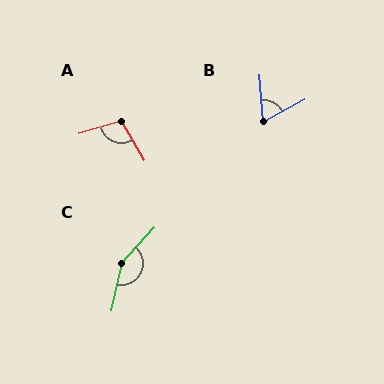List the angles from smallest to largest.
B (66°), A (104°), C (150°).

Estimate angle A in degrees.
Approximately 104 degrees.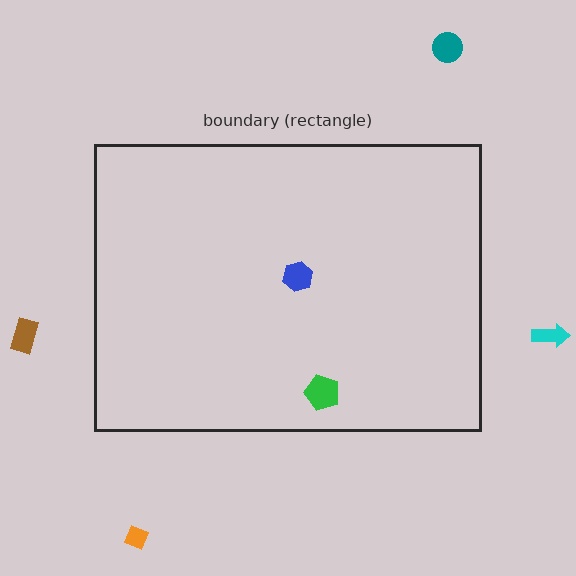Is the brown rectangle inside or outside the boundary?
Outside.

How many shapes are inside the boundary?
2 inside, 4 outside.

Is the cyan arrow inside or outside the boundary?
Outside.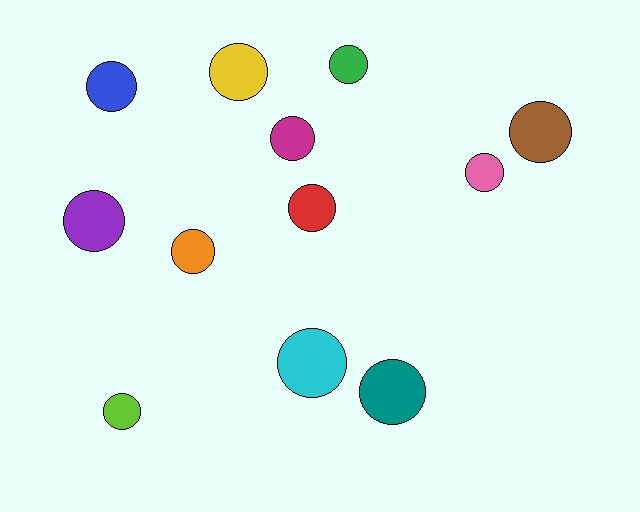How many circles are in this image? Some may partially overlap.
There are 12 circles.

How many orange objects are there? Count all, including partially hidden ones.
There is 1 orange object.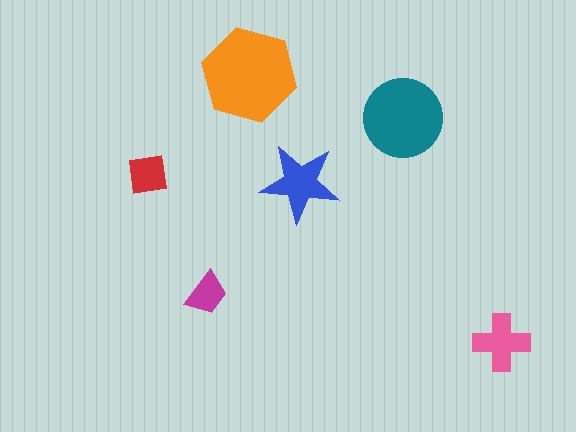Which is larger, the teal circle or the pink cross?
The teal circle.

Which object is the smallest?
The magenta trapezoid.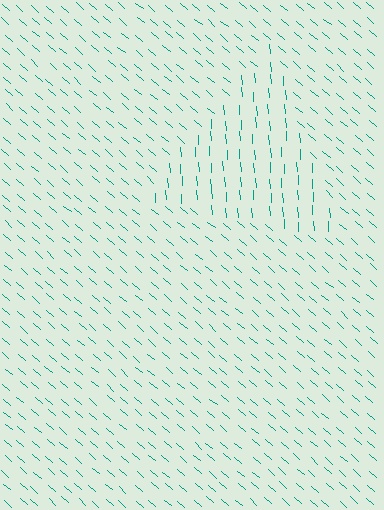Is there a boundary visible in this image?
Yes, there is a texture boundary formed by a change in line orientation.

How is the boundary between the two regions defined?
The boundary is defined purely by a change in line orientation (approximately 45 degrees difference). All lines are the same color and thickness.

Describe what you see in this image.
The image is filled with small teal line segments. A triangle region in the image has lines oriented differently from the surrounding lines, creating a visible texture boundary.